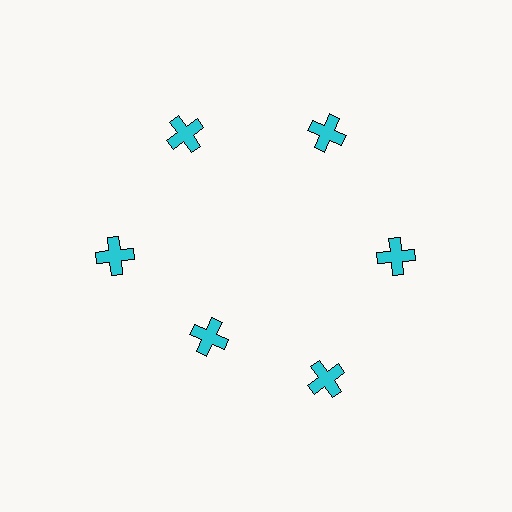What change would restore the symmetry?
The symmetry would be restored by moving it outward, back onto the ring so that all 6 crosses sit at equal angles and equal distance from the center.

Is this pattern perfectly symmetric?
No. The 6 cyan crosses are arranged in a ring, but one element near the 7 o'clock position is pulled inward toward the center, breaking the 6-fold rotational symmetry.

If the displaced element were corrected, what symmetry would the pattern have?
It would have 6-fold rotational symmetry — the pattern would map onto itself every 60 degrees.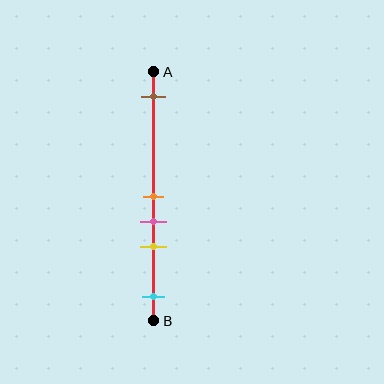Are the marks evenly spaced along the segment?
No, the marks are not evenly spaced.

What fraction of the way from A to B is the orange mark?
The orange mark is approximately 50% (0.5) of the way from A to B.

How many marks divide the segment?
There are 5 marks dividing the segment.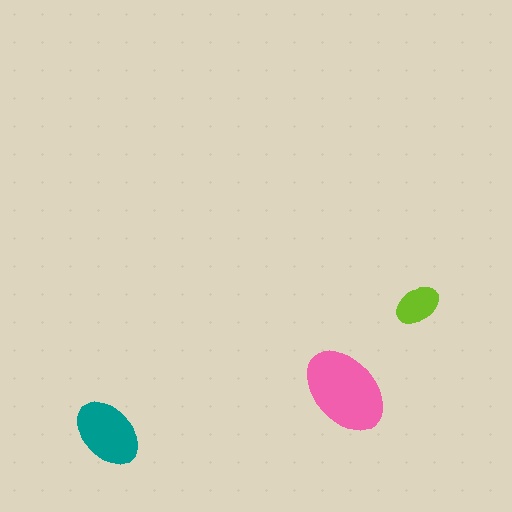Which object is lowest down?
The teal ellipse is bottommost.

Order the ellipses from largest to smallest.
the pink one, the teal one, the lime one.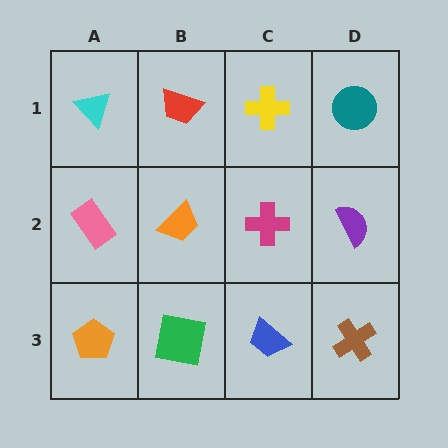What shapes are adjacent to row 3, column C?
A magenta cross (row 2, column C), a green square (row 3, column B), a brown cross (row 3, column D).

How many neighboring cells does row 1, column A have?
2.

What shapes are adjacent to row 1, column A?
A pink rectangle (row 2, column A), a red trapezoid (row 1, column B).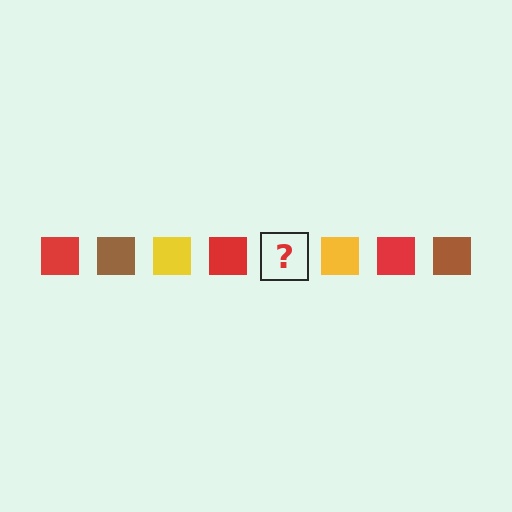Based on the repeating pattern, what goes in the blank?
The blank should be a brown square.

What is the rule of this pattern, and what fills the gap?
The rule is that the pattern cycles through red, brown, yellow squares. The gap should be filled with a brown square.